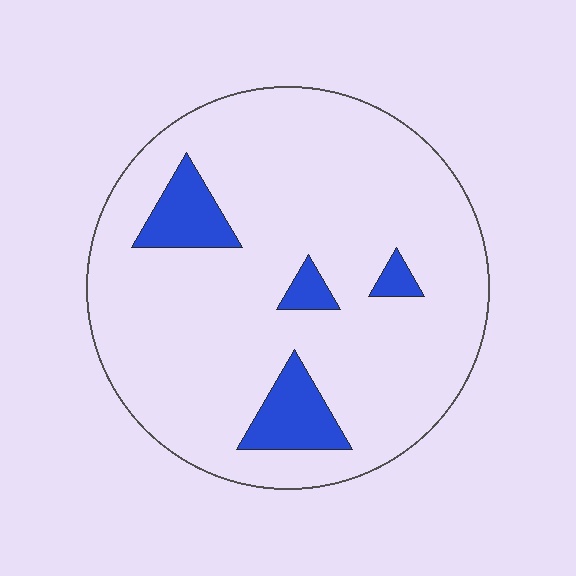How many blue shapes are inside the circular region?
4.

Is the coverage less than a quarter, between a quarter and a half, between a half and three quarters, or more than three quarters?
Less than a quarter.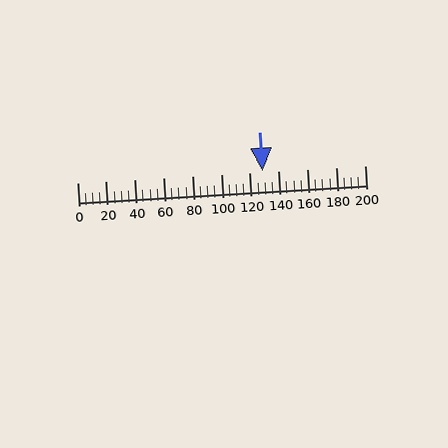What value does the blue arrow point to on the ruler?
The blue arrow points to approximately 129.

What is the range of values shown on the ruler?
The ruler shows values from 0 to 200.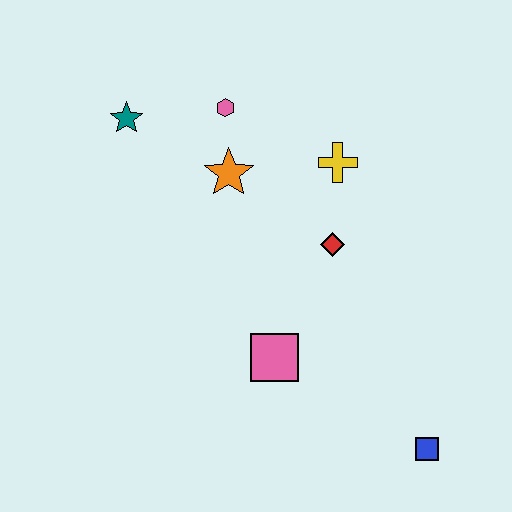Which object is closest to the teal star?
The pink hexagon is closest to the teal star.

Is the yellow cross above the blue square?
Yes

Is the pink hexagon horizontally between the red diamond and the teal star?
Yes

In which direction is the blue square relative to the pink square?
The blue square is to the right of the pink square.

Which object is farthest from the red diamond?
The teal star is farthest from the red diamond.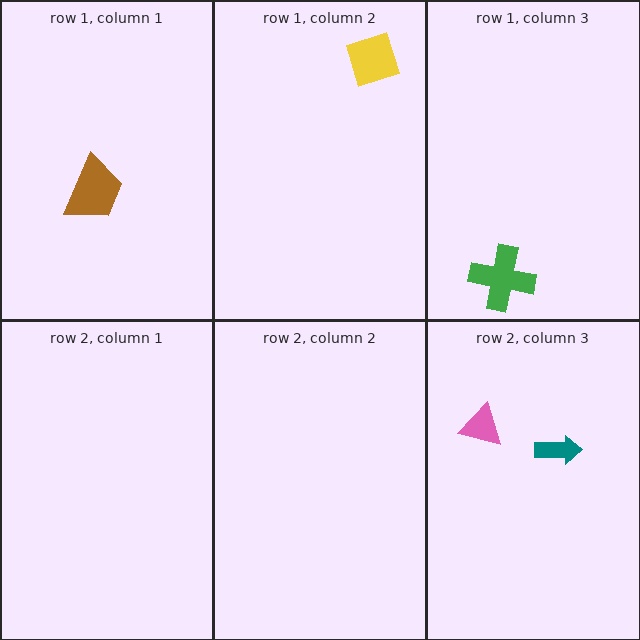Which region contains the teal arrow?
The row 2, column 3 region.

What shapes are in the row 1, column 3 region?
The green cross.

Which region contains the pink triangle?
The row 2, column 3 region.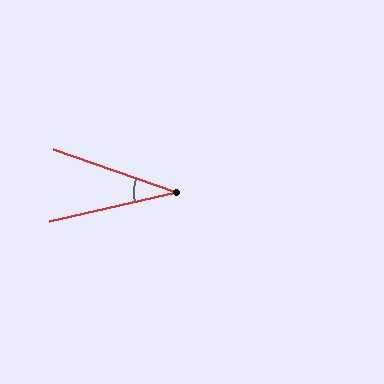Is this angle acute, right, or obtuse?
It is acute.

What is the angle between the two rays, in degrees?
Approximately 32 degrees.